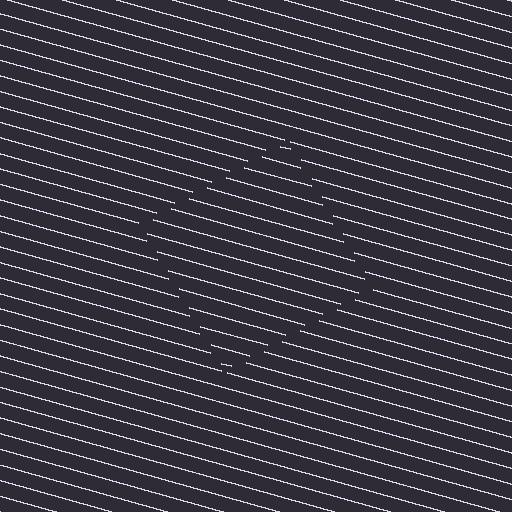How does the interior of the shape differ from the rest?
The interior of the shape contains the same grating, shifted by half a period — the contour is defined by the phase discontinuity where line-ends from the inner and outer gratings abut.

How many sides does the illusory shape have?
4 sides — the line-ends trace a square.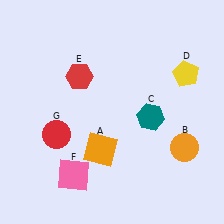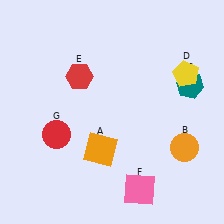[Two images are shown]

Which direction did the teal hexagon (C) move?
The teal hexagon (C) moved right.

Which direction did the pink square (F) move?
The pink square (F) moved right.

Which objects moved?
The objects that moved are: the teal hexagon (C), the pink square (F).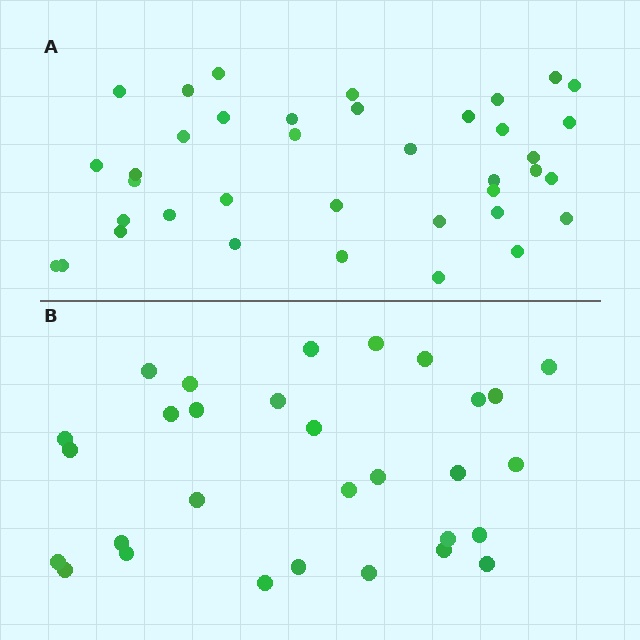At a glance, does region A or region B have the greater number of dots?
Region A (the top region) has more dots.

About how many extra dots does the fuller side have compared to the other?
Region A has roughly 8 or so more dots than region B.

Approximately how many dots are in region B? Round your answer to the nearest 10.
About 30 dots.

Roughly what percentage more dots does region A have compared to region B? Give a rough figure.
About 25% more.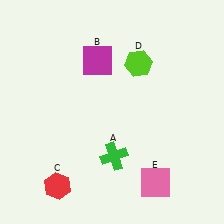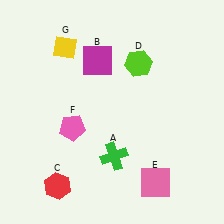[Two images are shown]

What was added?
A pink pentagon (F), a yellow diamond (G) were added in Image 2.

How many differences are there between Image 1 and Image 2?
There are 2 differences between the two images.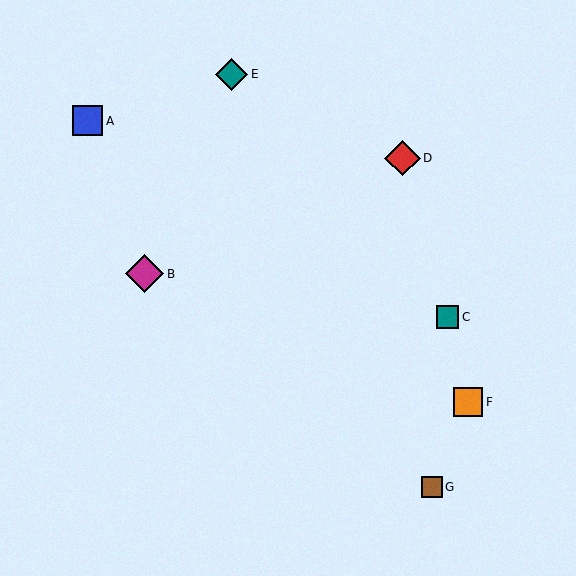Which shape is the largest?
The magenta diamond (labeled B) is the largest.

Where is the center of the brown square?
The center of the brown square is at (432, 487).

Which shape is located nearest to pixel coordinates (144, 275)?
The magenta diamond (labeled B) at (145, 274) is nearest to that location.